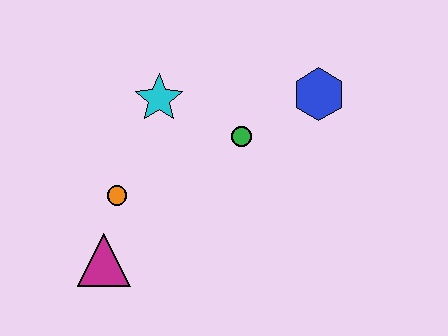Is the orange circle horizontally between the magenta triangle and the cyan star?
Yes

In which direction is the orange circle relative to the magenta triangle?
The orange circle is above the magenta triangle.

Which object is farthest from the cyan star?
The magenta triangle is farthest from the cyan star.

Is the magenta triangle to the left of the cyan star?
Yes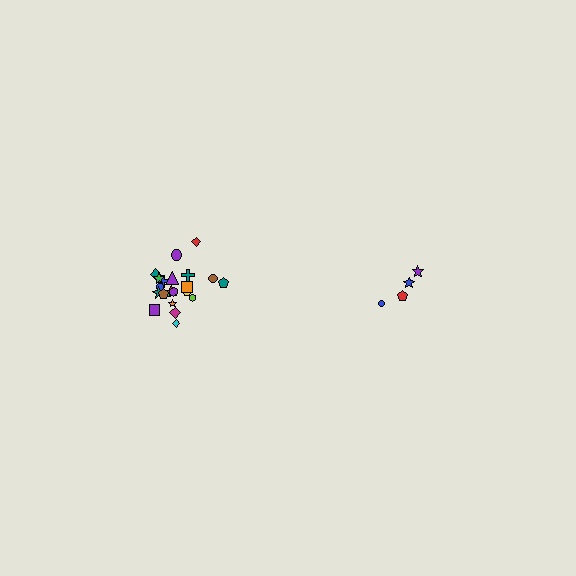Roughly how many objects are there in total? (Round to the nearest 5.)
Roughly 25 objects in total.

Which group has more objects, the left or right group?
The left group.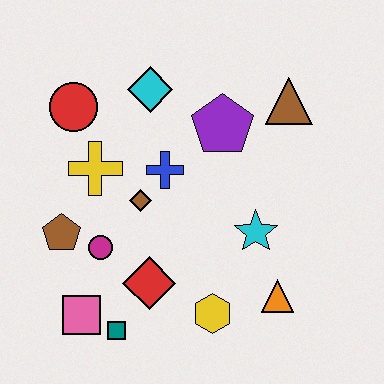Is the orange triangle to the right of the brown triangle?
No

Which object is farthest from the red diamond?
The brown triangle is farthest from the red diamond.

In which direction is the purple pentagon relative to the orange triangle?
The purple pentagon is above the orange triangle.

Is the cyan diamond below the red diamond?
No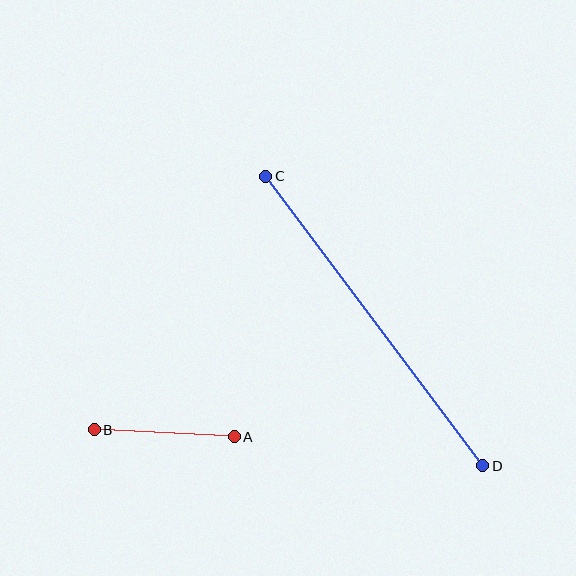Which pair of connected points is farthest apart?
Points C and D are farthest apart.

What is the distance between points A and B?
The distance is approximately 140 pixels.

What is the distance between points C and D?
The distance is approximately 362 pixels.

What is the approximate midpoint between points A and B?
The midpoint is at approximately (164, 433) pixels.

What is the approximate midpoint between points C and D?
The midpoint is at approximately (374, 321) pixels.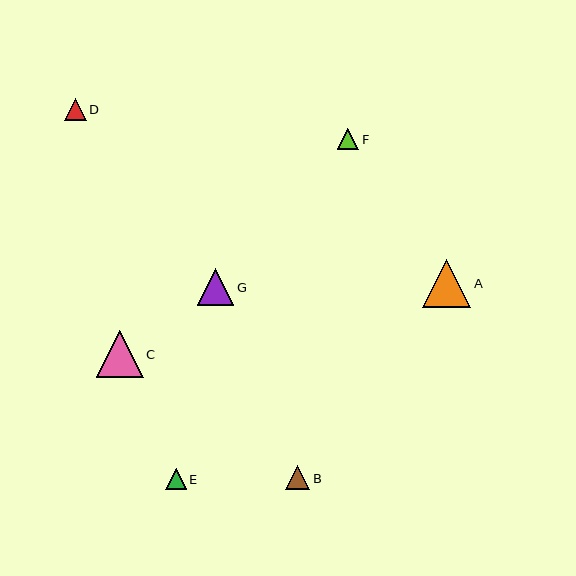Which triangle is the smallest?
Triangle E is the smallest with a size of approximately 20 pixels.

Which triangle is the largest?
Triangle A is the largest with a size of approximately 48 pixels.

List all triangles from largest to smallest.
From largest to smallest: A, C, G, B, D, F, E.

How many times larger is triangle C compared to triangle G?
Triangle C is approximately 1.3 times the size of triangle G.